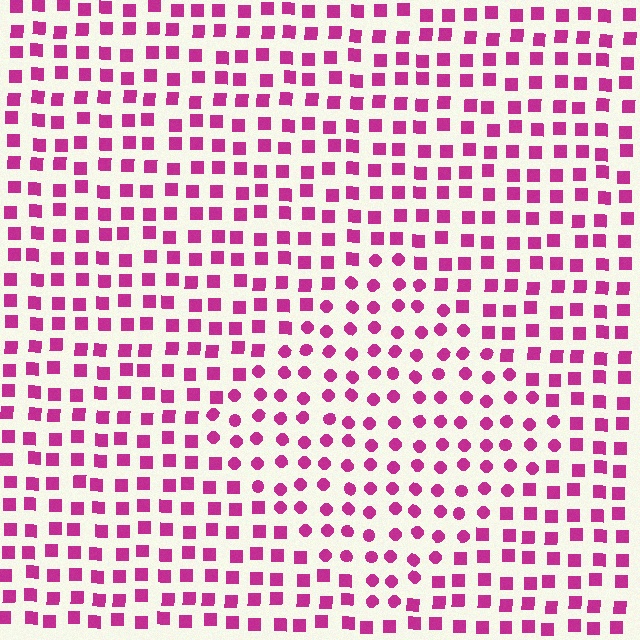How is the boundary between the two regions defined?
The boundary is defined by a change in element shape: circles inside vs. squares outside. All elements share the same color and spacing.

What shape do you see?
I see a diamond.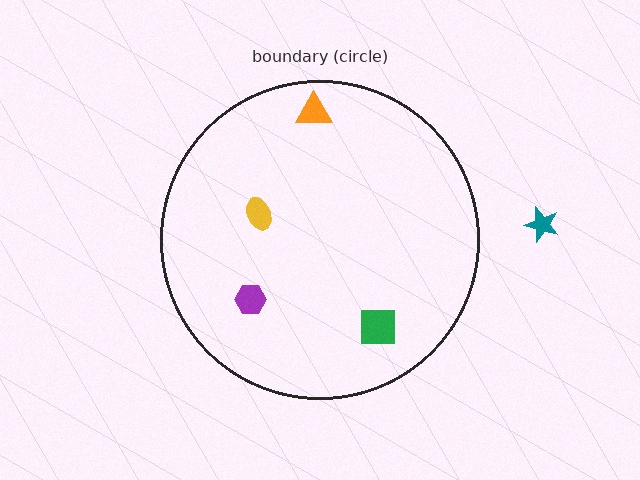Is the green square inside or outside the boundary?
Inside.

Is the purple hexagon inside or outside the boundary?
Inside.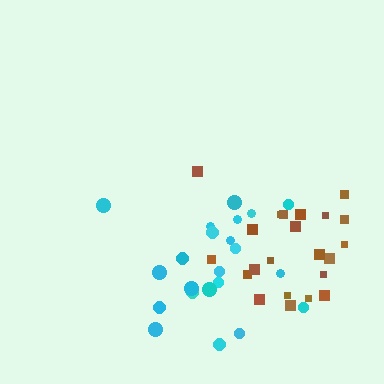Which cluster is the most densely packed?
Brown.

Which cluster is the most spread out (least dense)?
Cyan.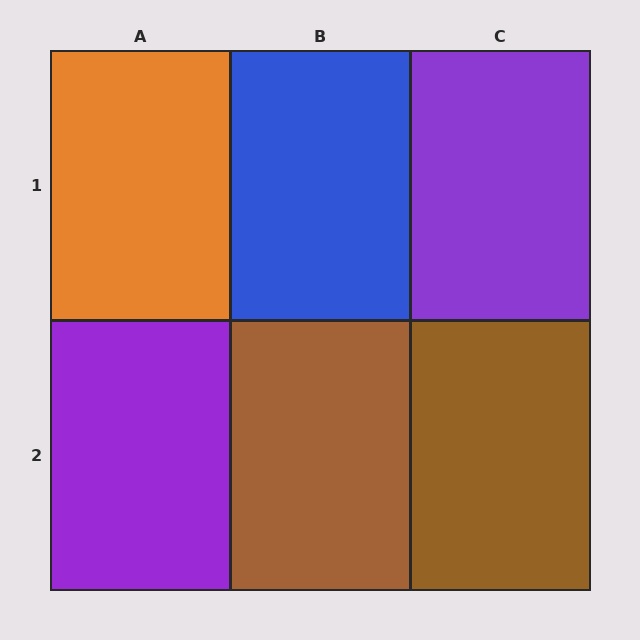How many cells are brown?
2 cells are brown.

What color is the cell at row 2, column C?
Brown.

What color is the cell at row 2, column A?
Purple.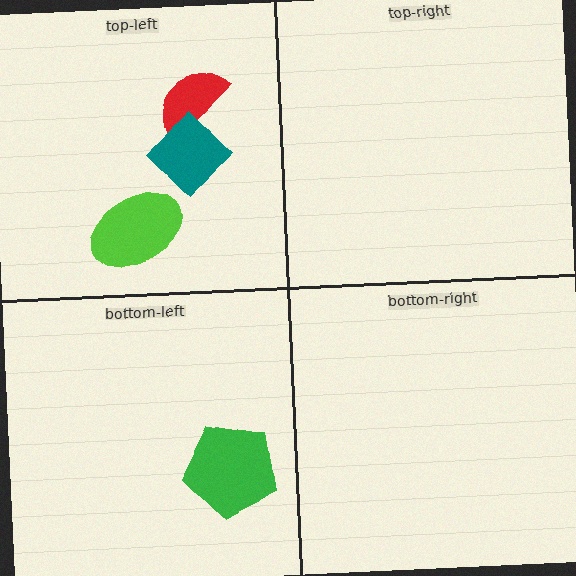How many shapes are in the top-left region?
3.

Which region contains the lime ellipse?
The top-left region.